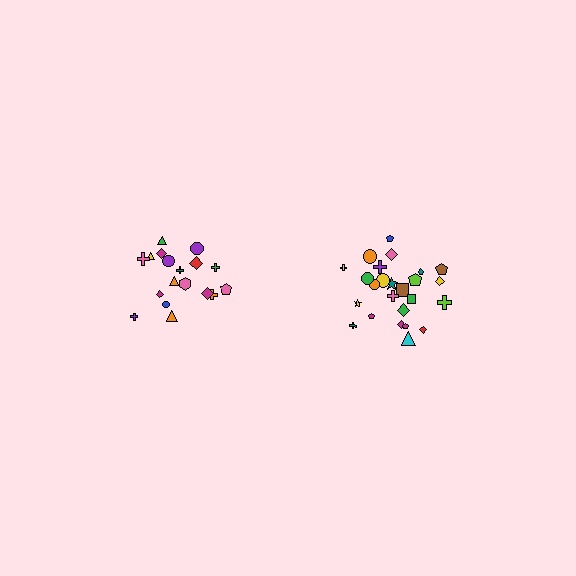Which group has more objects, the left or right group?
The right group.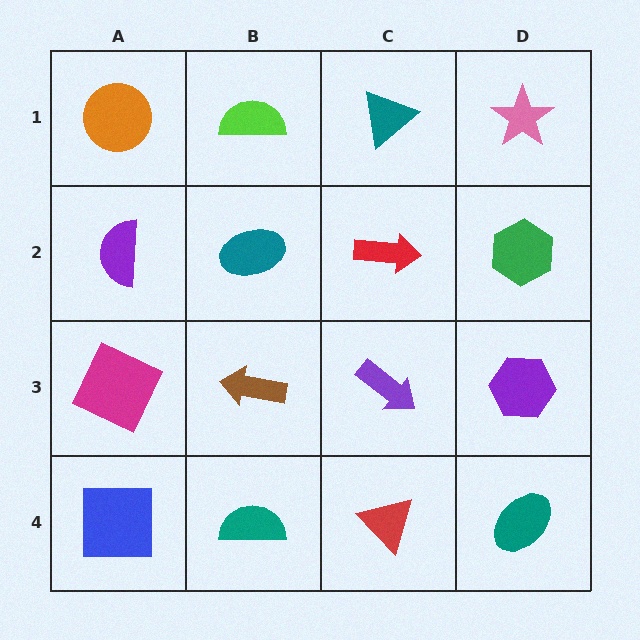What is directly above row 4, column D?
A purple hexagon.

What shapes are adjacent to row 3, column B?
A teal ellipse (row 2, column B), a teal semicircle (row 4, column B), a magenta square (row 3, column A), a purple arrow (row 3, column C).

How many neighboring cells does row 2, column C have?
4.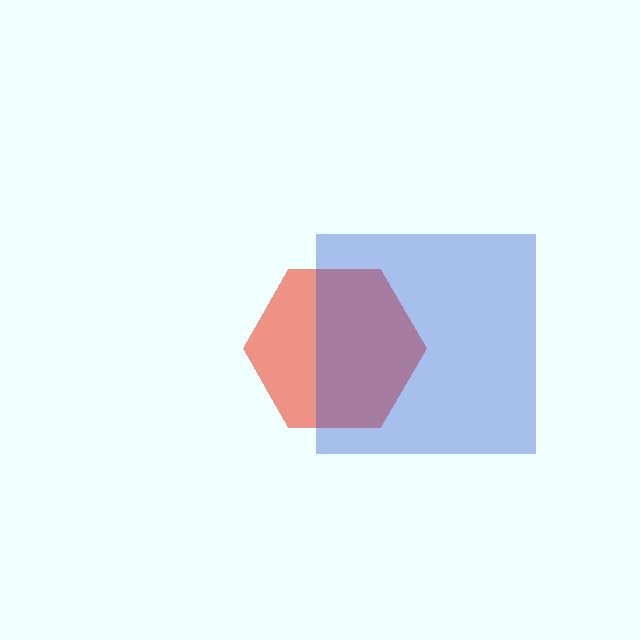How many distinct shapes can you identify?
There are 2 distinct shapes: a red hexagon, a blue square.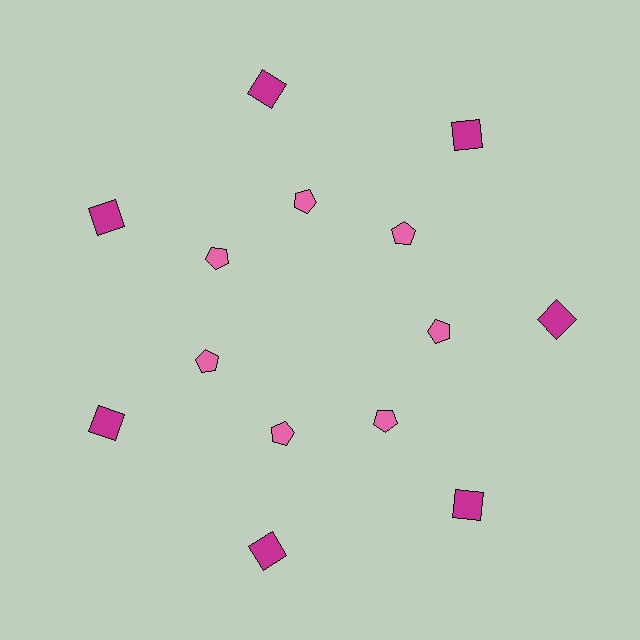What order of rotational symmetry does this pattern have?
This pattern has 7-fold rotational symmetry.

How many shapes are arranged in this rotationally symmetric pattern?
There are 14 shapes, arranged in 7 groups of 2.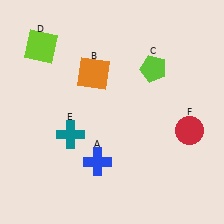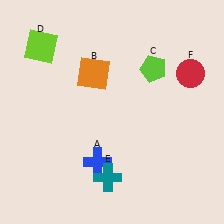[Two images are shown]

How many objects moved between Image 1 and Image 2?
2 objects moved between the two images.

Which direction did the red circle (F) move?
The red circle (F) moved up.